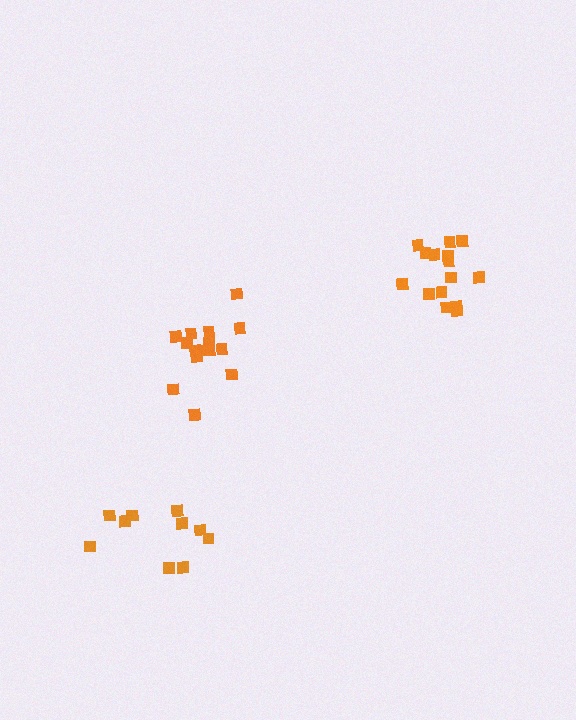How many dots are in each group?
Group 1: 15 dots, Group 2: 15 dots, Group 3: 10 dots (40 total).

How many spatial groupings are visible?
There are 3 spatial groupings.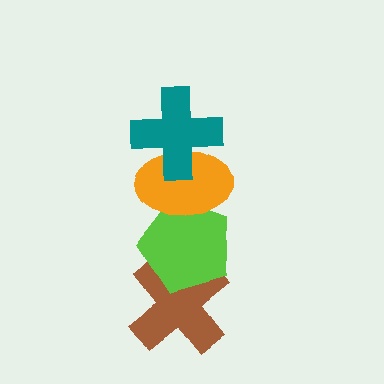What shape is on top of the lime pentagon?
The orange ellipse is on top of the lime pentagon.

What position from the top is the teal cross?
The teal cross is 1st from the top.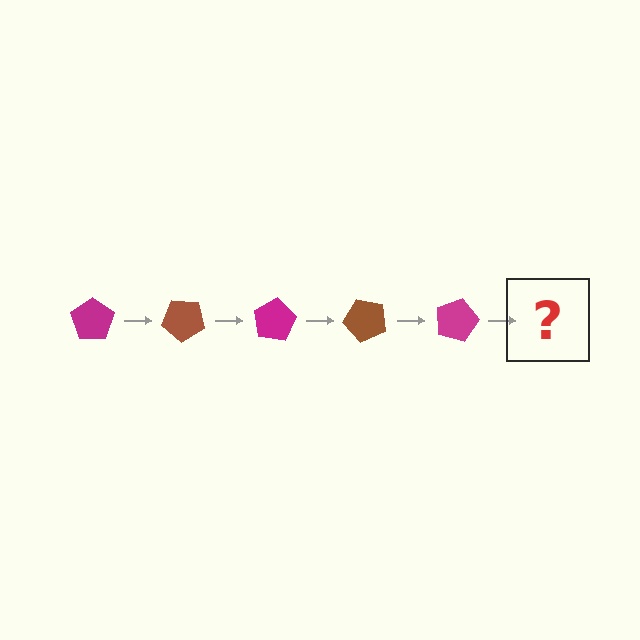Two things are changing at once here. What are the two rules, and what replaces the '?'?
The two rules are that it rotates 40 degrees each step and the color cycles through magenta and brown. The '?' should be a brown pentagon, rotated 200 degrees from the start.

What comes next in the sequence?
The next element should be a brown pentagon, rotated 200 degrees from the start.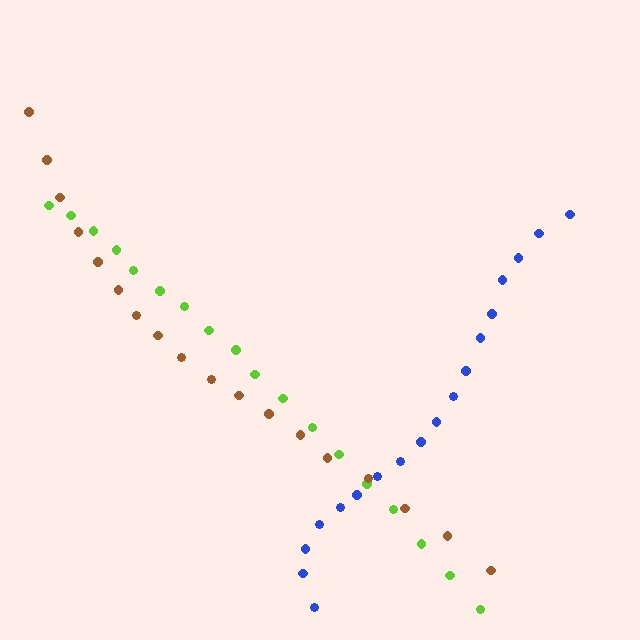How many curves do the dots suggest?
There are 3 distinct paths.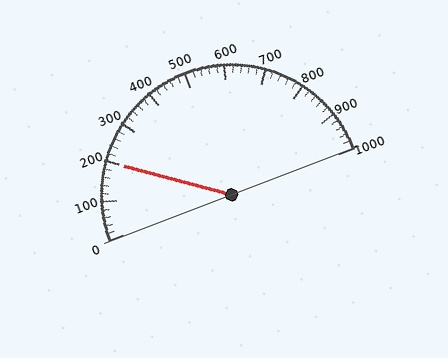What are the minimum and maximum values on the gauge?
The gauge ranges from 0 to 1000.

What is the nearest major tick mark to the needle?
The nearest major tick mark is 200.